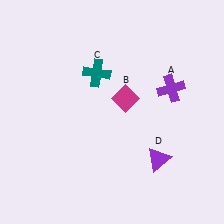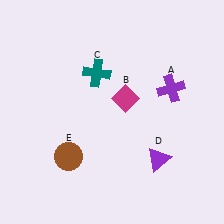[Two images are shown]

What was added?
A brown circle (E) was added in Image 2.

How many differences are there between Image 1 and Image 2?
There is 1 difference between the two images.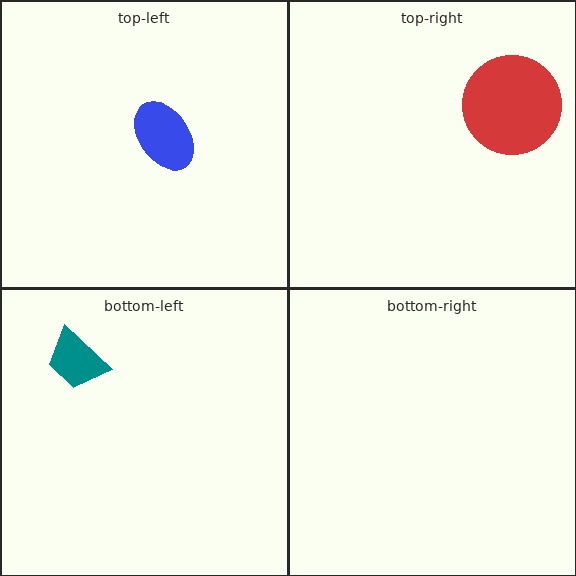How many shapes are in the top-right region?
1.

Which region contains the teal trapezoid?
The bottom-left region.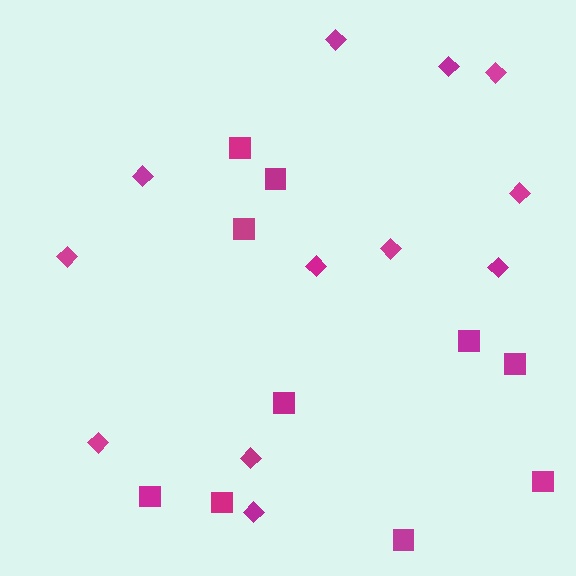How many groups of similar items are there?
There are 2 groups: one group of diamonds (12) and one group of squares (10).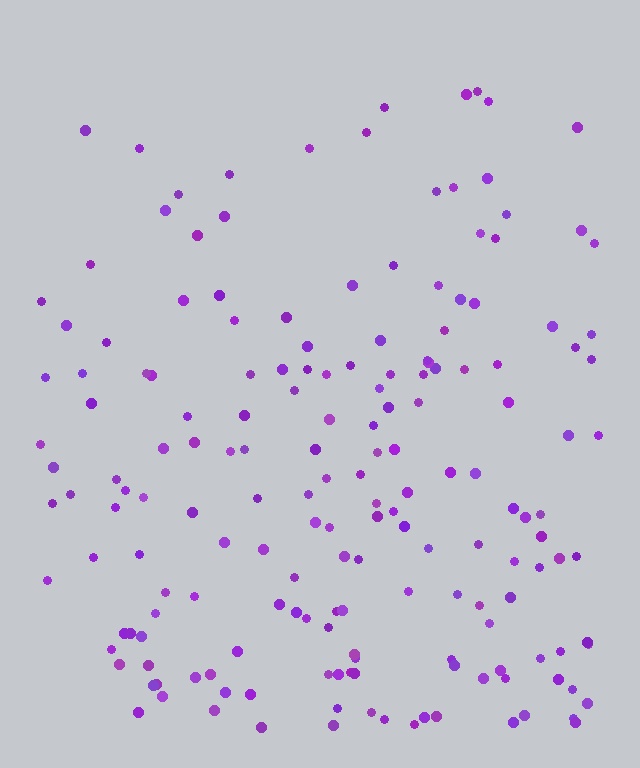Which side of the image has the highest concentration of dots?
The bottom.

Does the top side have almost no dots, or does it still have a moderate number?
Still a moderate number, just noticeably fewer than the bottom.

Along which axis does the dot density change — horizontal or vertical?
Vertical.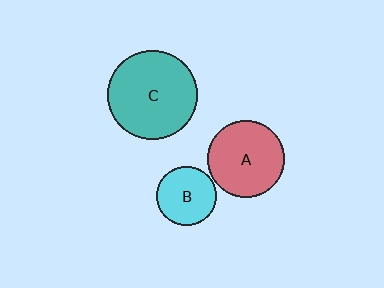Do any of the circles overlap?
No, none of the circles overlap.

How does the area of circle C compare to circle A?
Approximately 1.3 times.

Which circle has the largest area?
Circle C (teal).